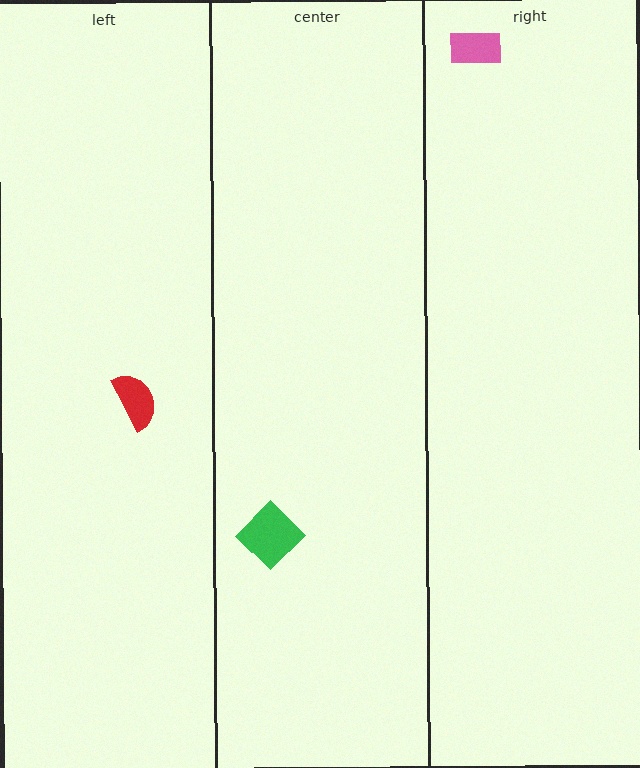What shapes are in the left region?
The red semicircle.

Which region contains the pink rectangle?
The right region.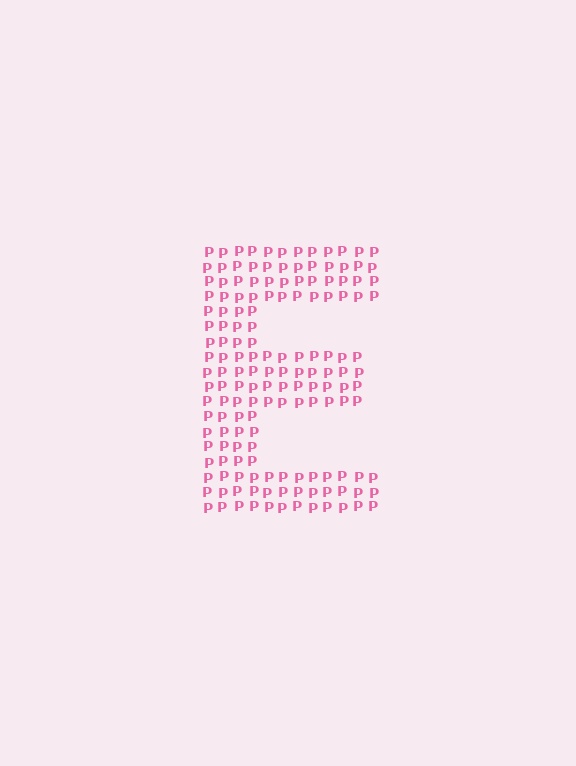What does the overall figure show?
The overall figure shows the letter E.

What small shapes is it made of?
It is made of small letter P's.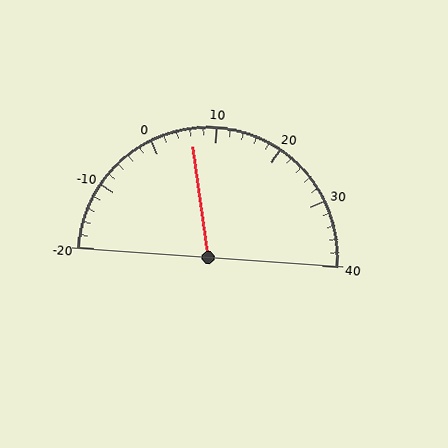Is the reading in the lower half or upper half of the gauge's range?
The reading is in the lower half of the range (-20 to 40).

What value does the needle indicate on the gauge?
The needle indicates approximately 6.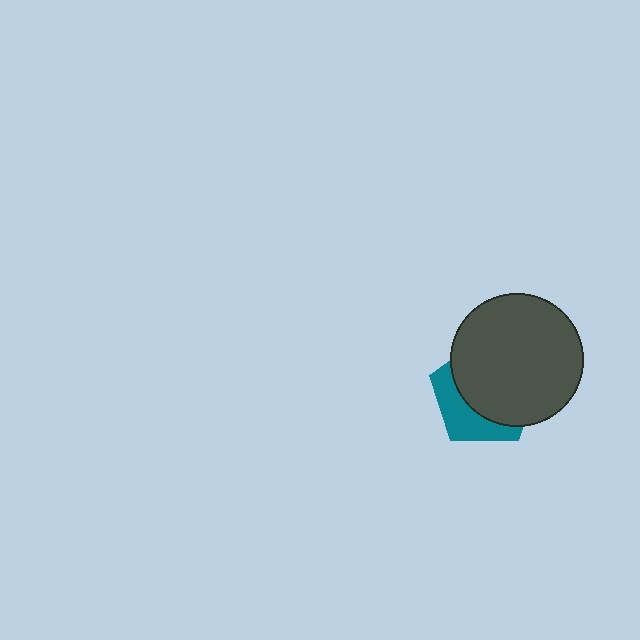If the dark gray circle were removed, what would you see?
You would see the complete teal pentagon.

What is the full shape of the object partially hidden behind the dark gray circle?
The partially hidden object is a teal pentagon.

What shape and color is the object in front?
The object in front is a dark gray circle.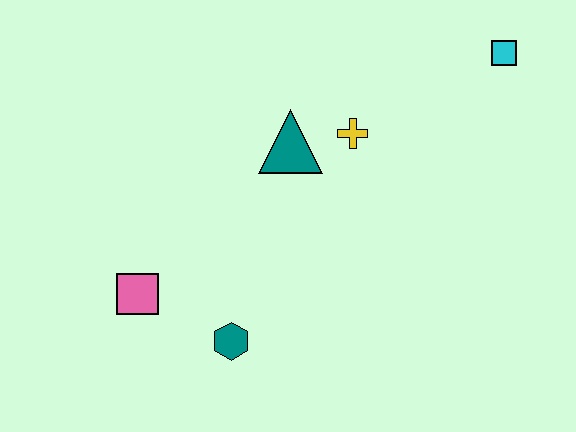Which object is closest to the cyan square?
The yellow cross is closest to the cyan square.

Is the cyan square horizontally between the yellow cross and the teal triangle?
No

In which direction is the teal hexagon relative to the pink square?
The teal hexagon is to the right of the pink square.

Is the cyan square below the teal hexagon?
No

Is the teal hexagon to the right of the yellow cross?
No